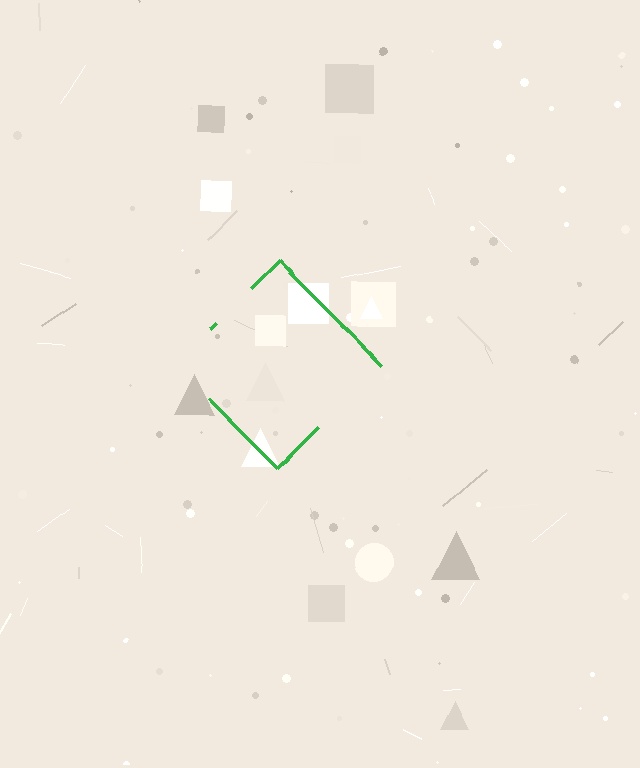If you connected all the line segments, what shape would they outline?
They would outline a diamond.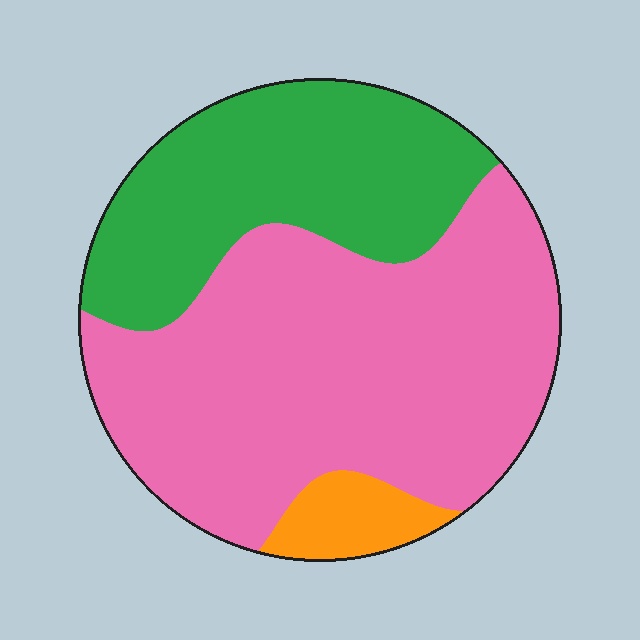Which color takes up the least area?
Orange, at roughly 5%.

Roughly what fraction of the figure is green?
Green takes up about one third (1/3) of the figure.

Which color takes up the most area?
Pink, at roughly 60%.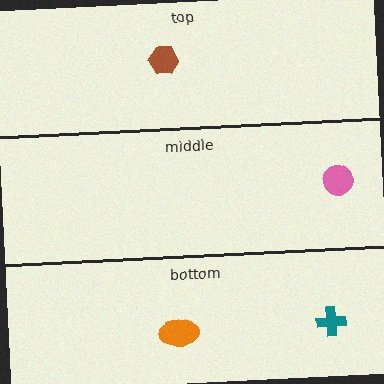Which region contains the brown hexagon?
The top region.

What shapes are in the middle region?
The pink circle.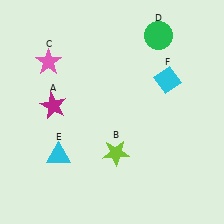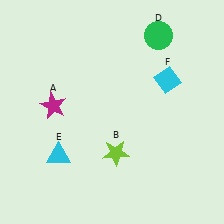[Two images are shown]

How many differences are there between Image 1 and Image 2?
There is 1 difference between the two images.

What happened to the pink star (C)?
The pink star (C) was removed in Image 2. It was in the top-left area of Image 1.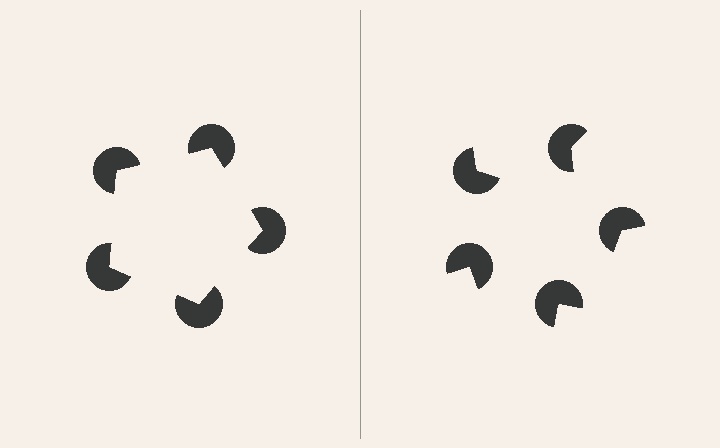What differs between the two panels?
The pac-man discs are positioned identically on both sides; only the wedge orientations differ. On the left they align to a pentagon; on the right they are misaligned.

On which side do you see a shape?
An illusory pentagon appears on the left side. On the right side the wedge cuts are rotated, so no coherent shape forms.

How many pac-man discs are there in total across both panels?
10 — 5 on each side.